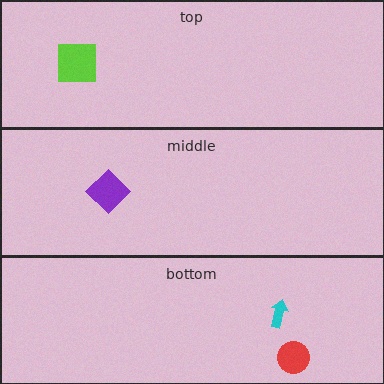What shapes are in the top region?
The lime square.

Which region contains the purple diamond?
The middle region.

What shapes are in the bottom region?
The red circle, the cyan arrow.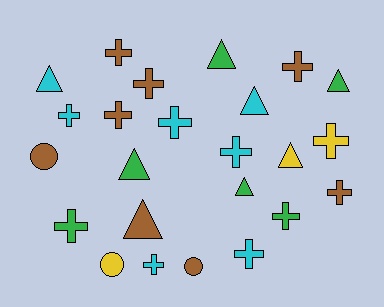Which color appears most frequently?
Brown, with 8 objects.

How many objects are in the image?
There are 24 objects.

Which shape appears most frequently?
Cross, with 13 objects.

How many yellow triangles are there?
There is 1 yellow triangle.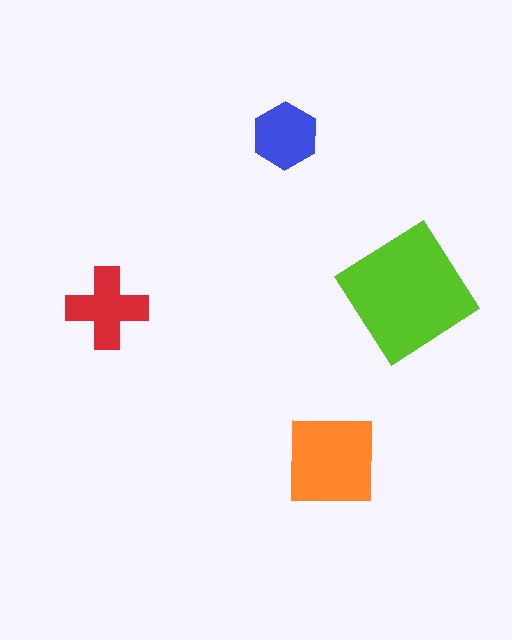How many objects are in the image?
There are 4 objects in the image.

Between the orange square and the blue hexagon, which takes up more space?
The orange square.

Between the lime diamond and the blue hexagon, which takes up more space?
The lime diamond.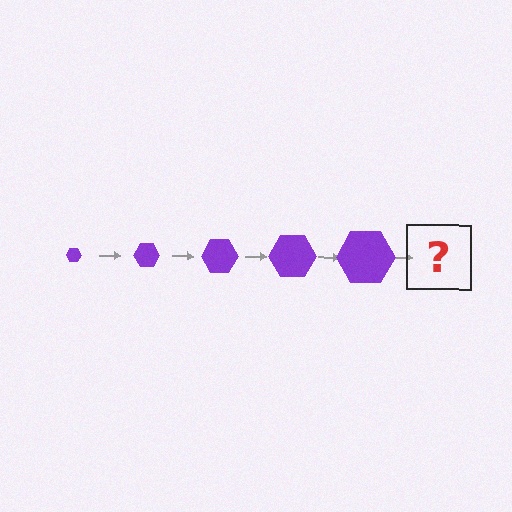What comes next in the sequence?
The next element should be a purple hexagon, larger than the previous one.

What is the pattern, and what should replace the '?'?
The pattern is that the hexagon gets progressively larger each step. The '?' should be a purple hexagon, larger than the previous one.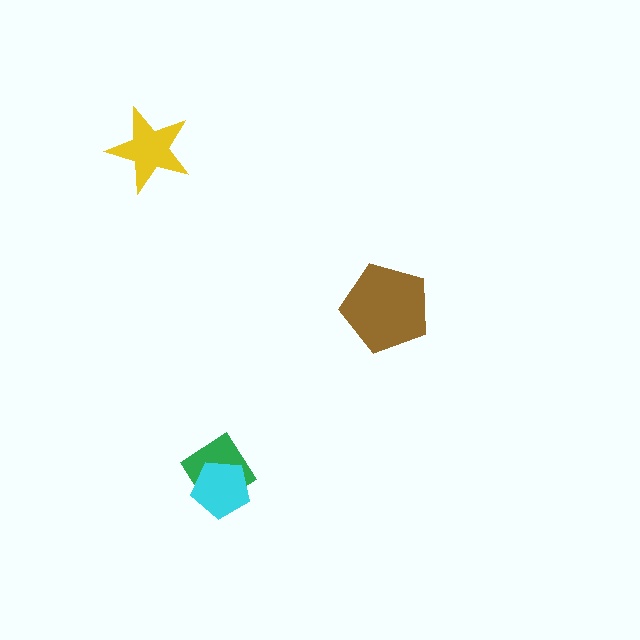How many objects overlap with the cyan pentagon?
1 object overlaps with the cyan pentagon.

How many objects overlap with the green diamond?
1 object overlaps with the green diamond.